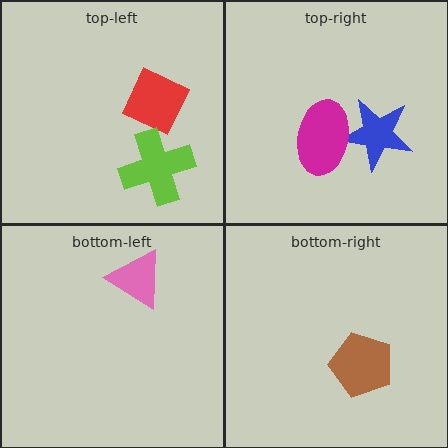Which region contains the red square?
The top-left region.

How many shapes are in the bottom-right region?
1.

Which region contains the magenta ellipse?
The top-right region.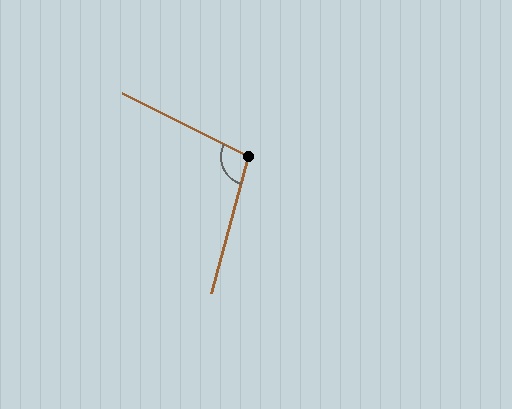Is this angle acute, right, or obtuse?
It is obtuse.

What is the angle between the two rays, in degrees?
Approximately 101 degrees.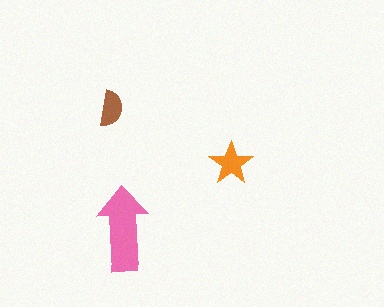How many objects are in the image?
There are 3 objects in the image.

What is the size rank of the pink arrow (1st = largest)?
1st.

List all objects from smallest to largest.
The brown semicircle, the orange star, the pink arrow.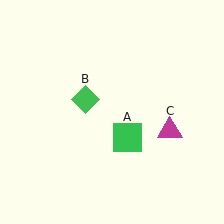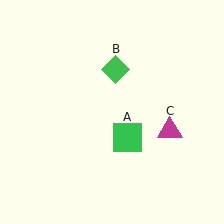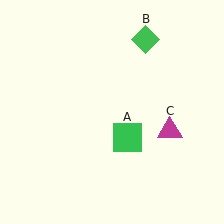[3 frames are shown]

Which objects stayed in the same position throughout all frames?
Green square (object A) and magenta triangle (object C) remained stationary.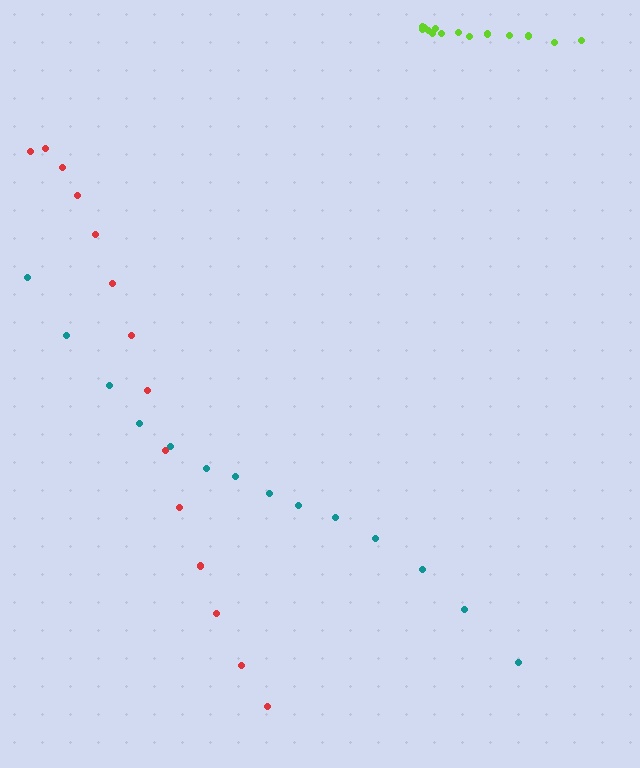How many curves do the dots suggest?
There are 3 distinct paths.